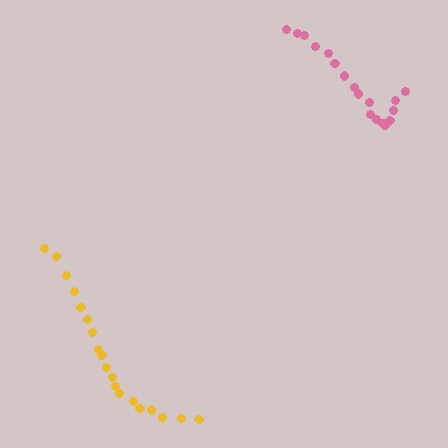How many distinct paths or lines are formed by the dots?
There are 2 distinct paths.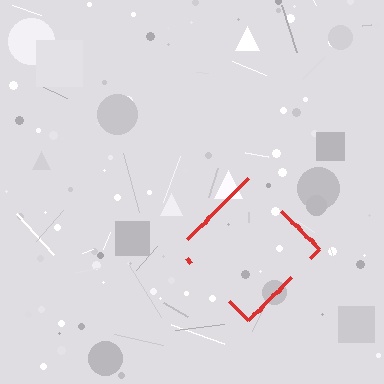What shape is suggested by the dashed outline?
The dashed outline suggests a diamond.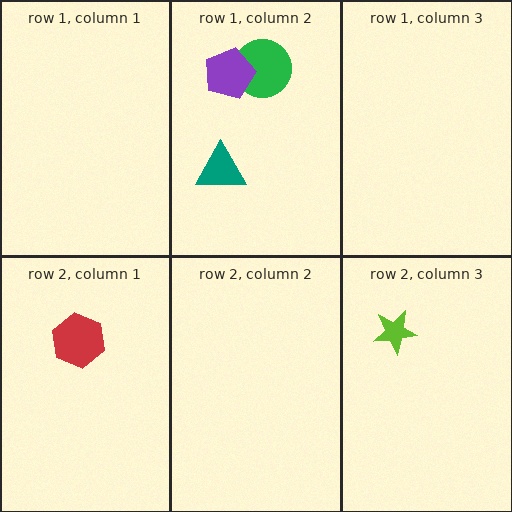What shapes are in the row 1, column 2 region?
The green circle, the teal triangle, the purple pentagon.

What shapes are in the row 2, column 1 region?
The red hexagon.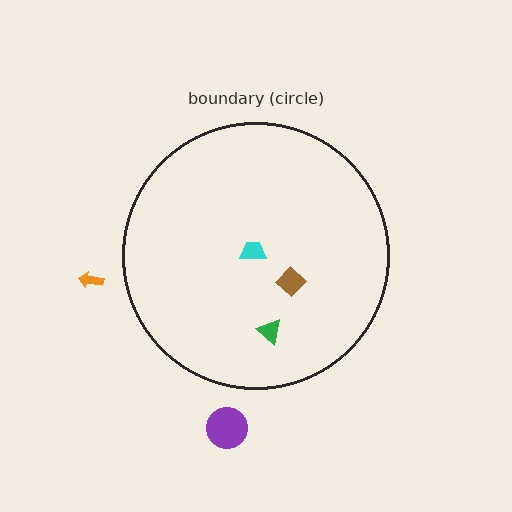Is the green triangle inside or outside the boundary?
Inside.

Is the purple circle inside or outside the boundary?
Outside.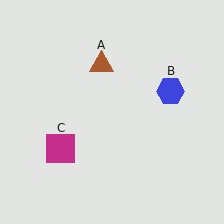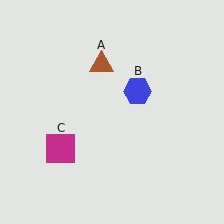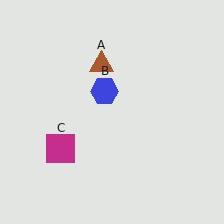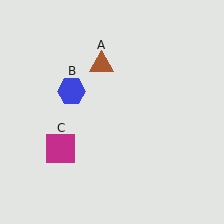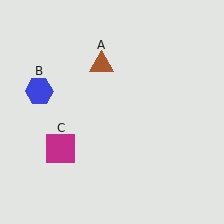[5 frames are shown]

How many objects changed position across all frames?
1 object changed position: blue hexagon (object B).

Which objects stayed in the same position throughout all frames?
Brown triangle (object A) and magenta square (object C) remained stationary.